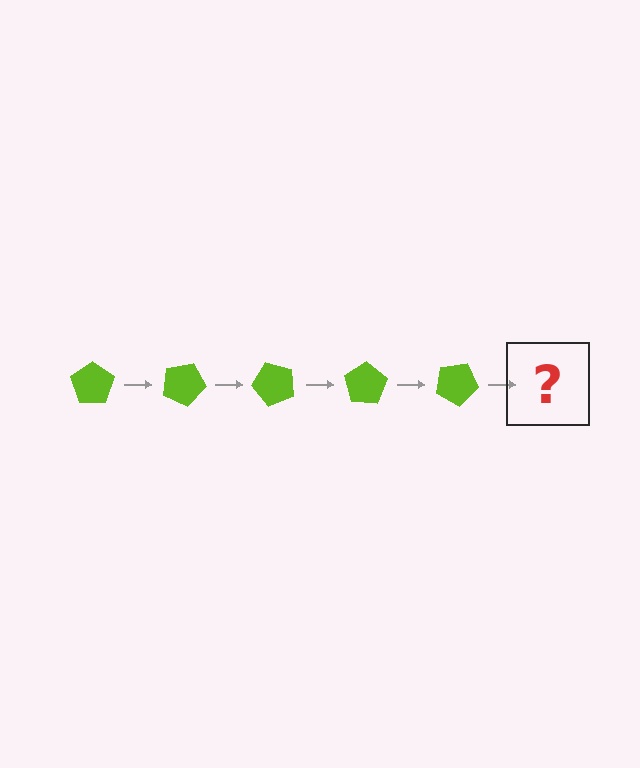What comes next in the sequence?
The next element should be a lime pentagon rotated 125 degrees.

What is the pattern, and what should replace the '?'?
The pattern is that the pentagon rotates 25 degrees each step. The '?' should be a lime pentagon rotated 125 degrees.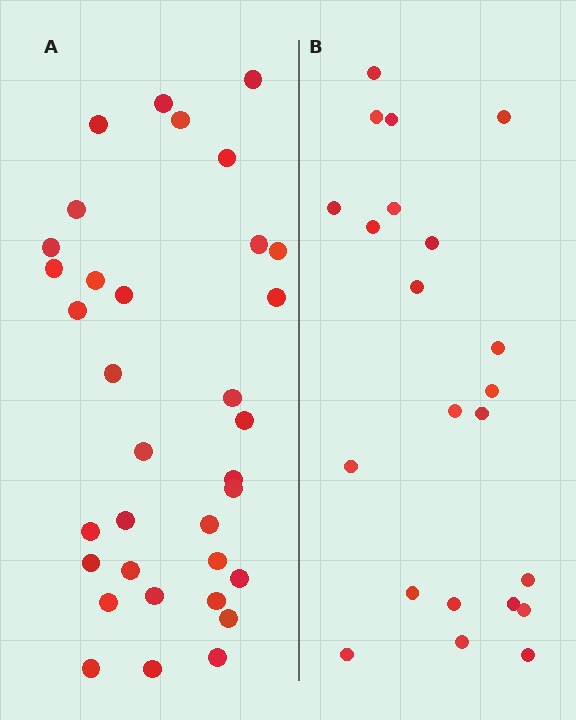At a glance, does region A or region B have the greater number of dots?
Region A (the left region) has more dots.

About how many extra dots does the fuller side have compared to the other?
Region A has roughly 12 or so more dots than region B.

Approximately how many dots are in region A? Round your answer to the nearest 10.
About 30 dots. (The exact count is 34, which rounds to 30.)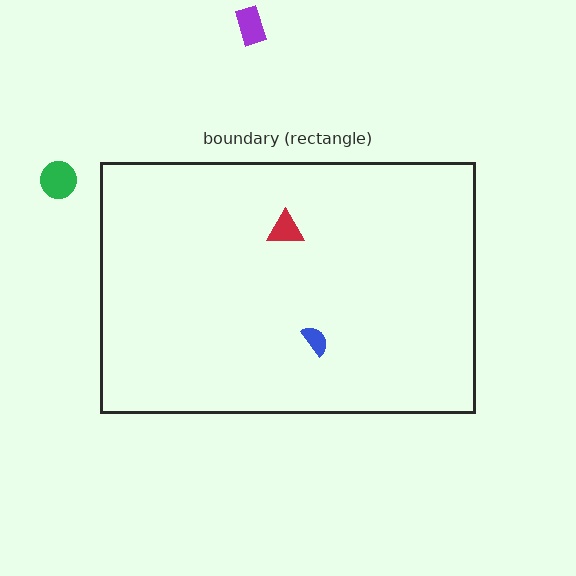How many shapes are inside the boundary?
2 inside, 2 outside.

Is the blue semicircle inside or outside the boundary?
Inside.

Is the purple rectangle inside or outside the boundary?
Outside.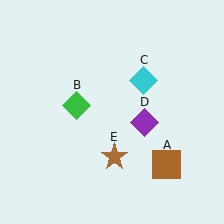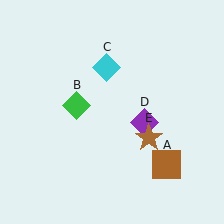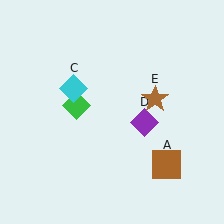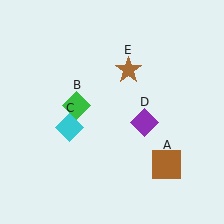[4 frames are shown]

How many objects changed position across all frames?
2 objects changed position: cyan diamond (object C), brown star (object E).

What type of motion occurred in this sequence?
The cyan diamond (object C), brown star (object E) rotated counterclockwise around the center of the scene.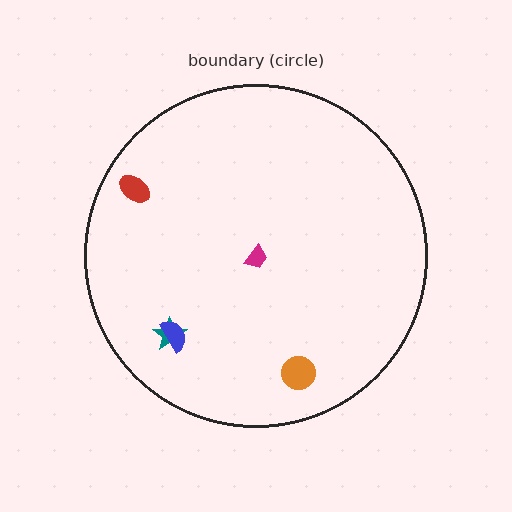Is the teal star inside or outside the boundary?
Inside.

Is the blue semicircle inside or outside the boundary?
Inside.